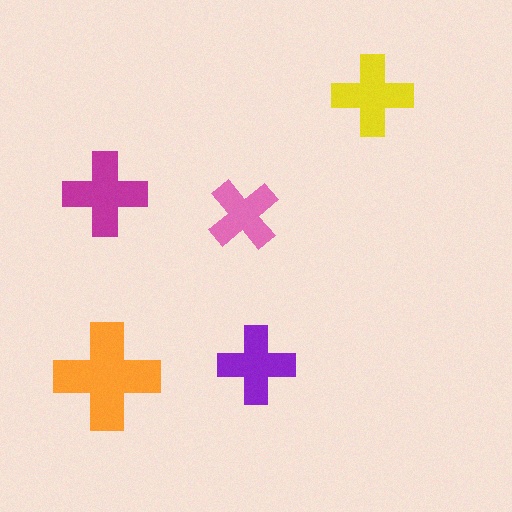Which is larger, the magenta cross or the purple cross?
The magenta one.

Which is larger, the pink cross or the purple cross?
The purple one.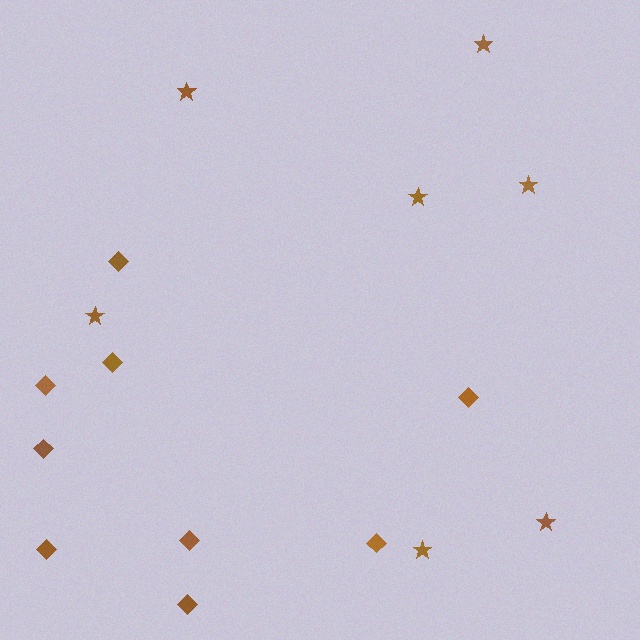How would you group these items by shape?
There are 2 groups: one group of diamonds (9) and one group of stars (7).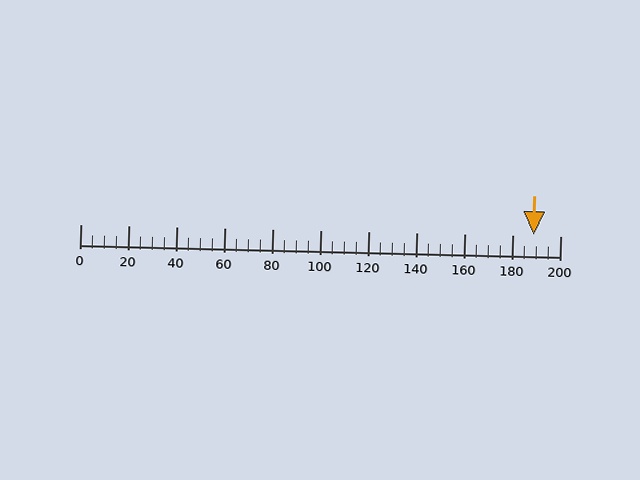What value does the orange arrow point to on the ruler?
The orange arrow points to approximately 189.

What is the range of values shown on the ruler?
The ruler shows values from 0 to 200.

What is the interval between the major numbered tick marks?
The major tick marks are spaced 20 units apart.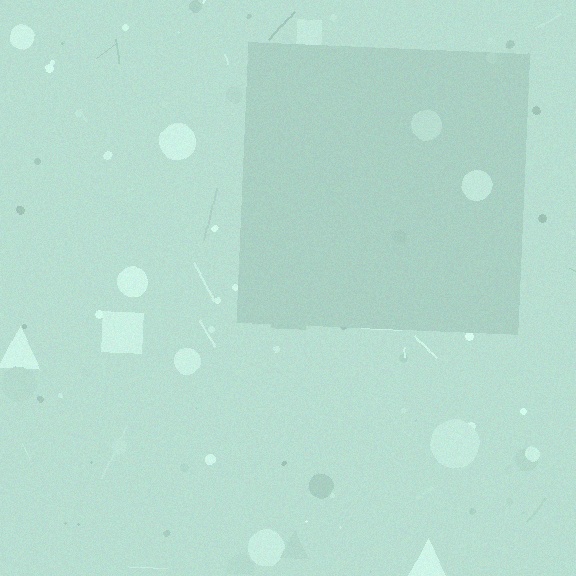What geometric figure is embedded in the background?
A square is embedded in the background.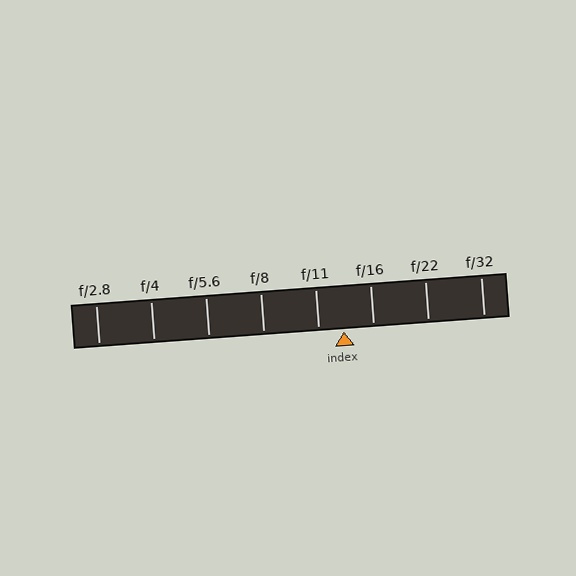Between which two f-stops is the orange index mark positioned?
The index mark is between f/11 and f/16.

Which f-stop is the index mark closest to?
The index mark is closest to f/11.